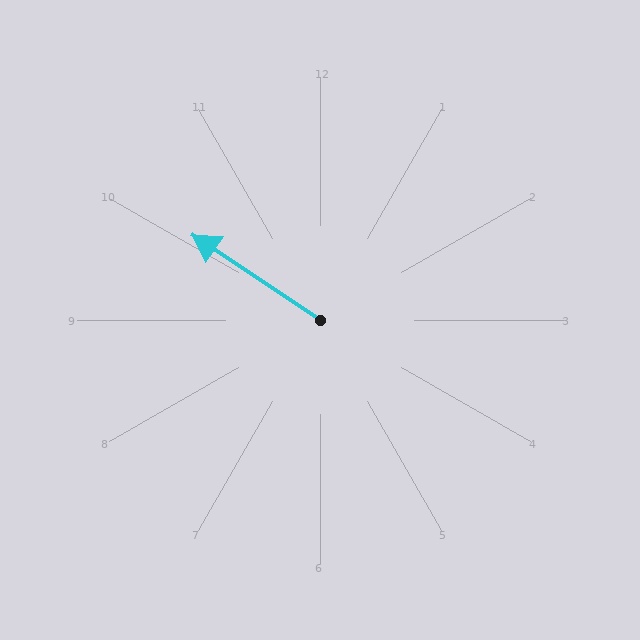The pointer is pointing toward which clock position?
Roughly 10 o'clock.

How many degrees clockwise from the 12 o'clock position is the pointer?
Approximately 304 degrees.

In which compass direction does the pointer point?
Northwest.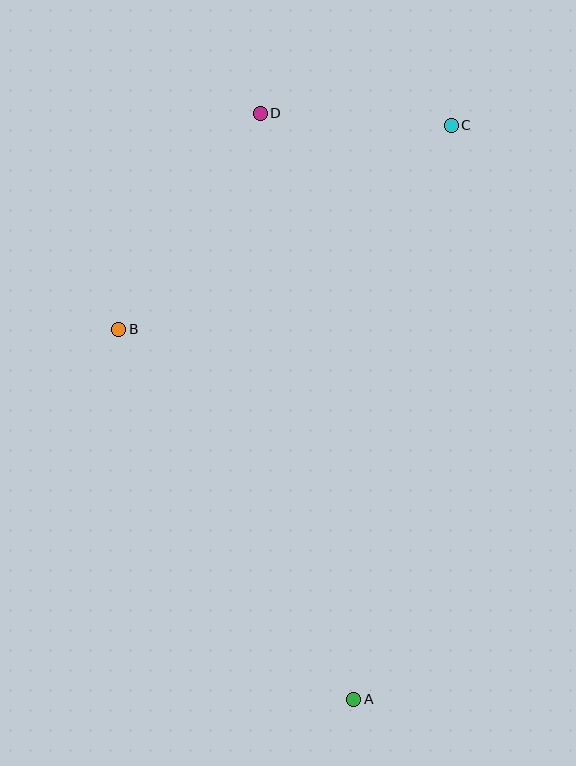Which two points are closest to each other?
Points C and D are closest to each other.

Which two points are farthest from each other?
Points A and D are farthest from each other.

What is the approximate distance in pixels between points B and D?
The distance between B and D is approximately 258 pixels.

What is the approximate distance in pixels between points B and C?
The distance between B and C is approximately 390 pixels.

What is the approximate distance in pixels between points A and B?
The distance between A and B is approximately 438 pixels.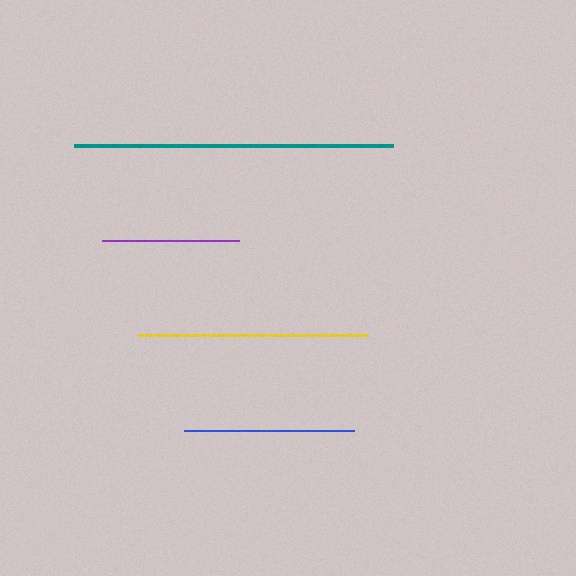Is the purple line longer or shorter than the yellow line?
The yellow line is longer than the purple line.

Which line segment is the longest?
The teal line is the longest at approximately 320 pixels.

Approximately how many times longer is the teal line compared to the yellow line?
The teal line is approximately 1.4 times the length of the yellow line.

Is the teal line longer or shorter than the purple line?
The teal line is longer than the purple line.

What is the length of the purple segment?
The purple segment is approximately 137 pixels long.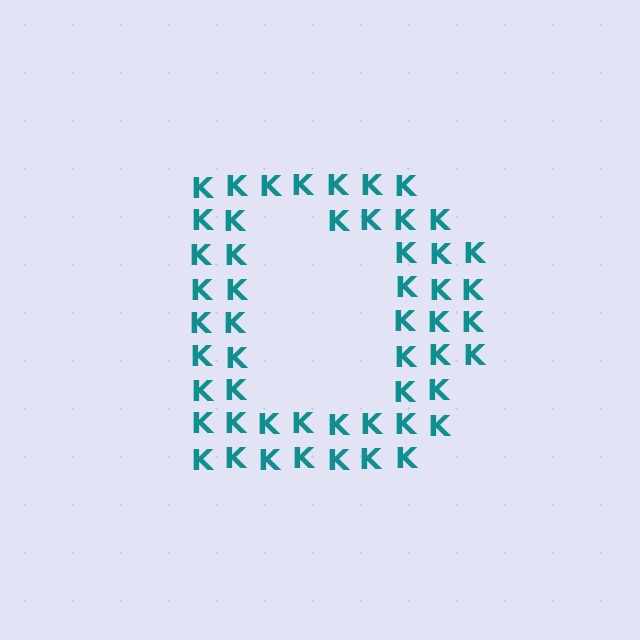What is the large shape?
The large shape is the letter D.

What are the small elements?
The small elements are letter K's.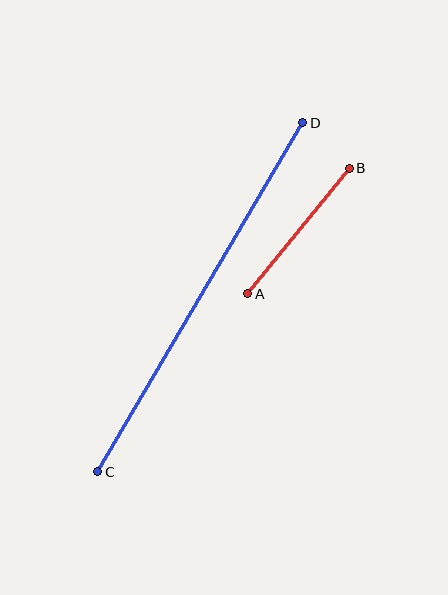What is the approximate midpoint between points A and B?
The midpoint is at approximately (298, 231) pixels.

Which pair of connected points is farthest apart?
Points C and D are farthest apart.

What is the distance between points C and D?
The distance is approximately 405 pixels.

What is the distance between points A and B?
The distance is approximately 161 pixels.